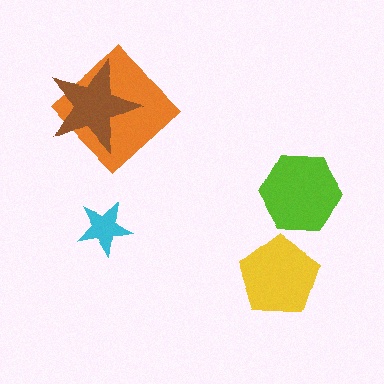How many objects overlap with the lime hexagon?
0 objects overlap with the lime hexagon.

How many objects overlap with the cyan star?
0 objects overlap with the cyan star.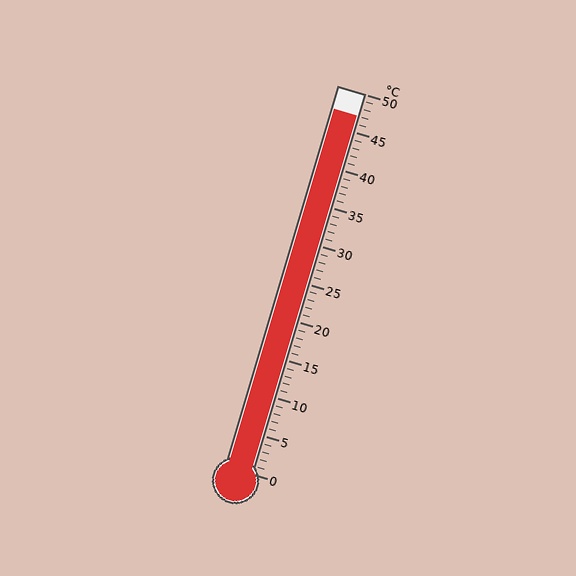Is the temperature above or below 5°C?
The temperature is above 5°C.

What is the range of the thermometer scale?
The thermometer scale ranges from 0°C to 50°C.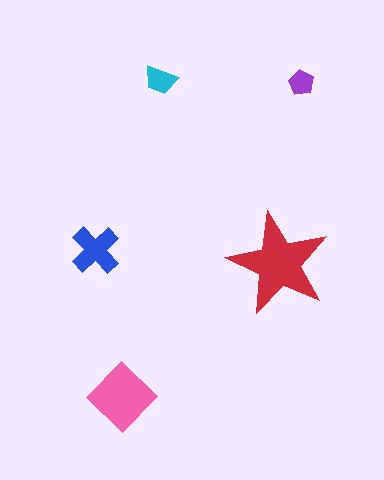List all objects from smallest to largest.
The purple pentagon, the cyan trapezoid, the blue cross, the pink diamond, the red star.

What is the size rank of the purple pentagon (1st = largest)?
5th.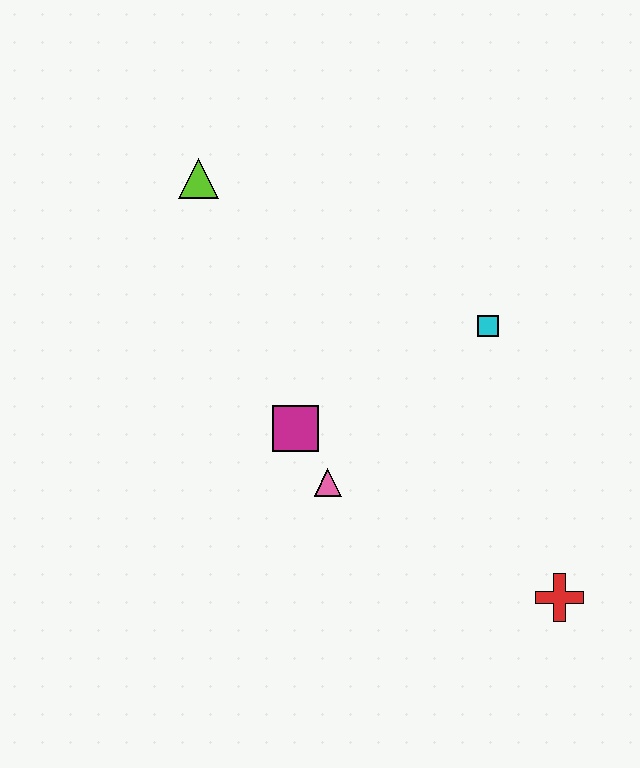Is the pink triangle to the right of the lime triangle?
Yes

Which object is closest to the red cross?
The pink triangle is closest to the red cross.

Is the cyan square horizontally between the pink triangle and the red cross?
Yes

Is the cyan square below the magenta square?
No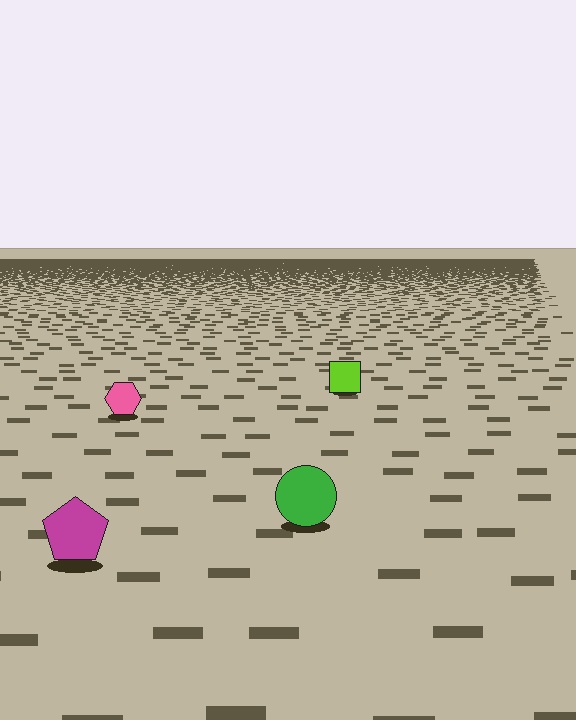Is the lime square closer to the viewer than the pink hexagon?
No. The pink hexagon is closer — you can tell from the texture gradient: the ground texture is coarser near it.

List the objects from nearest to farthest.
From nearest to farthest: the magenta pentagon, the green circle, the pink hexagon, the lime square.